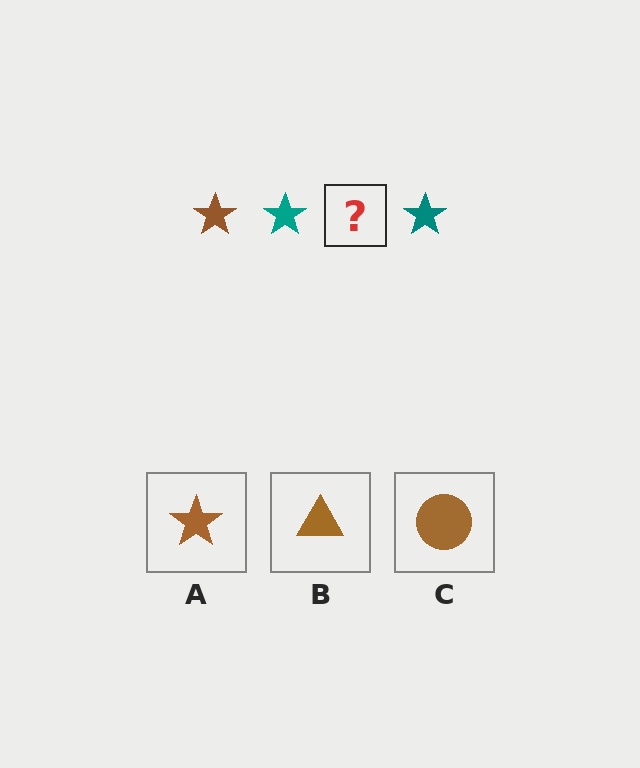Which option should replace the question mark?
Option A.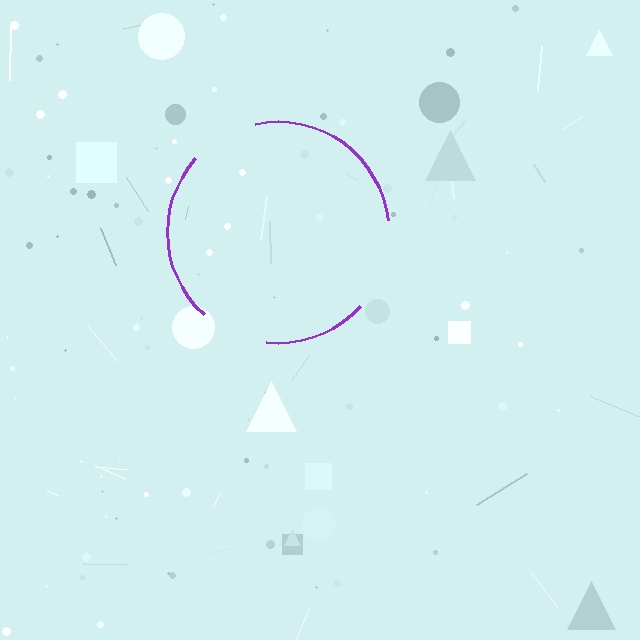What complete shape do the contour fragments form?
The contour fragments form a circle.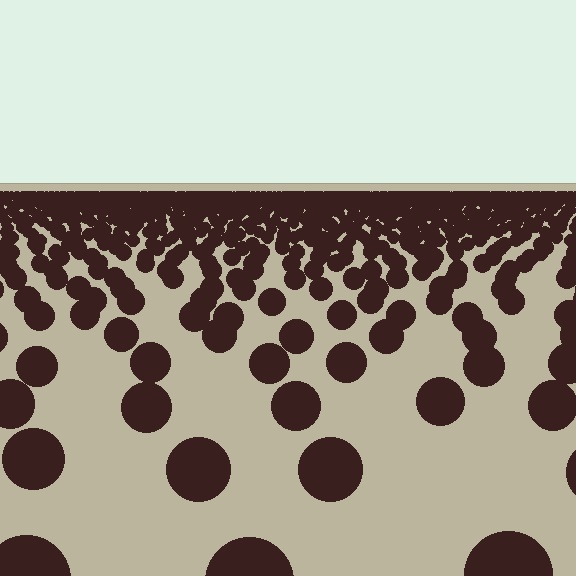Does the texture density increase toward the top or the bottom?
Density increases toward the top.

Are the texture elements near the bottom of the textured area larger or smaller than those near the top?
Larger. Near the bottom, elements are closer to the viewer and appear at a bigger on-screen size.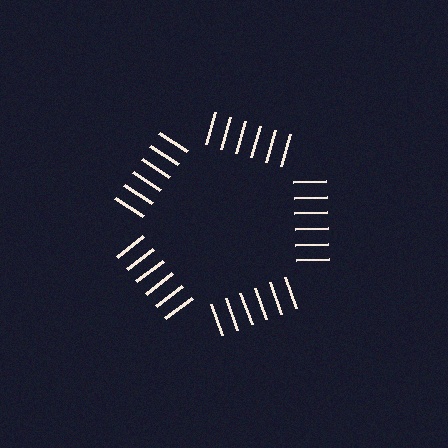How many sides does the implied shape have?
5 sides — the line-ends trace a pentagon.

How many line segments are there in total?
30 — 6 along each of the 5 edges.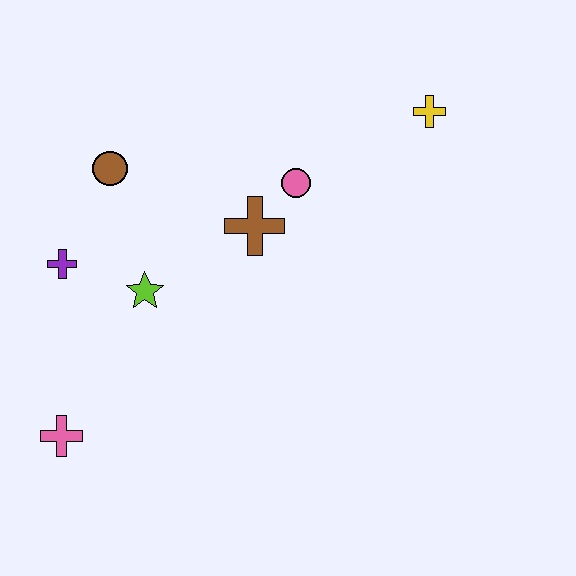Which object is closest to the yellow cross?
The pink circle is closest to the yellow cross.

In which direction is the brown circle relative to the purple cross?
The brown circle is above the purple cross.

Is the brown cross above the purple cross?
Yes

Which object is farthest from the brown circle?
The yellow cross is farthest from the brown circle.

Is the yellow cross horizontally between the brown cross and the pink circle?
No